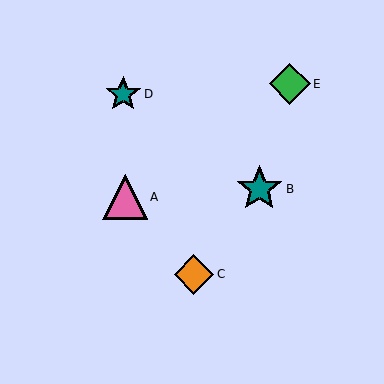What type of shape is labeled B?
Shape B is a teal star.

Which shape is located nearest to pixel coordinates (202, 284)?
The orange diamond (labeled C) at (194, 274) is nearest to that location.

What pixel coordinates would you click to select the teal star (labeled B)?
Click at (259, 189) to select the teal star B.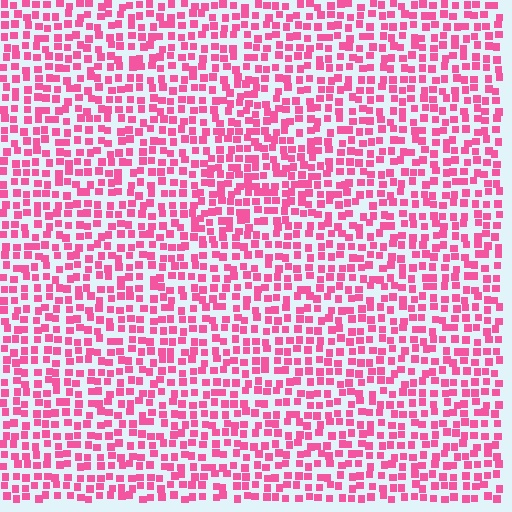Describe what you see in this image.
The image contains small pink elements arranged at two different densities. A triangle-shaped region is visible where the elements are more densely packed than the surrounding area.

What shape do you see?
I see a triangle.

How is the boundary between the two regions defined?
The boundary is defined by a change in element density (approximately 1.3x ratio). All elements are the same color, size, and shape.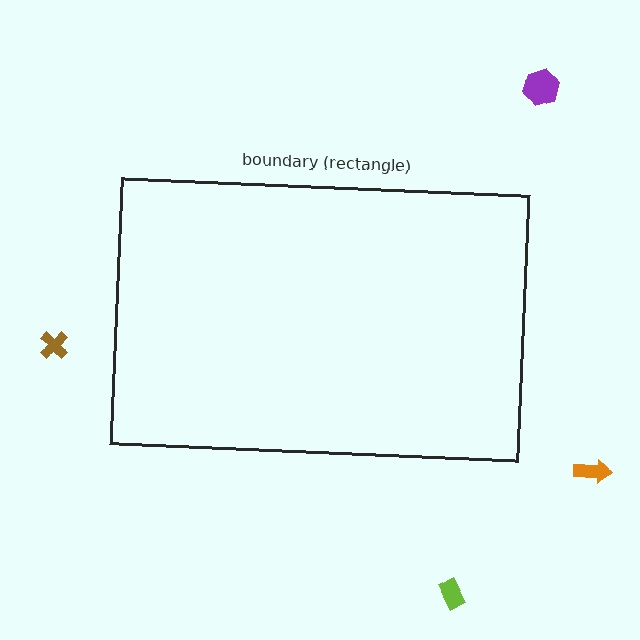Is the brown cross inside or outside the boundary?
Outside.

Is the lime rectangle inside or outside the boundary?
Outside.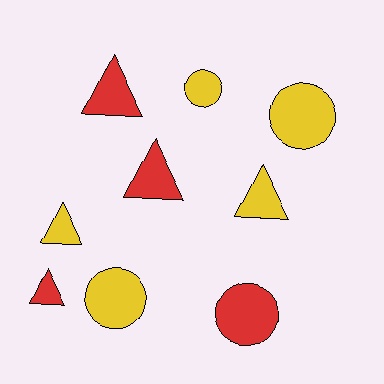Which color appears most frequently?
Yellow, with 5 objects.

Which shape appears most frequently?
Triangle, with 5 objects.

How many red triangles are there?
There are 3 red triangles.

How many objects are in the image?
There are 9 objects.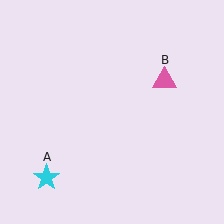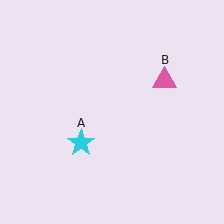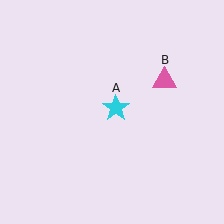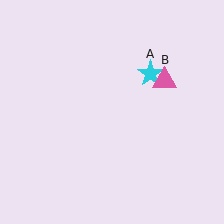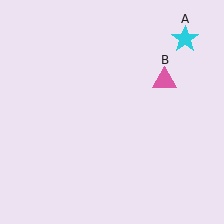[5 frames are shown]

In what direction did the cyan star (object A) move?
The cyan star (object A) moved up and to the right.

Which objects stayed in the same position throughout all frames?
Pink triangle (object B) remained stationary.